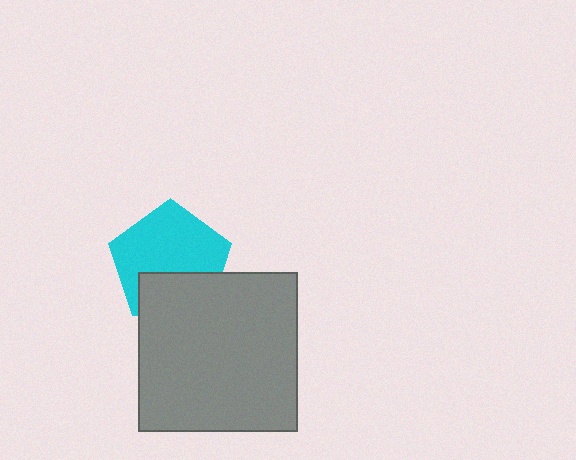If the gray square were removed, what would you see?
You would see the complete cyan pentagon.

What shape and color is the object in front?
The object in front is a gray square.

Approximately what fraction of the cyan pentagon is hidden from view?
Roughly 34% of the cyan pentagon is hidden behind the gray square.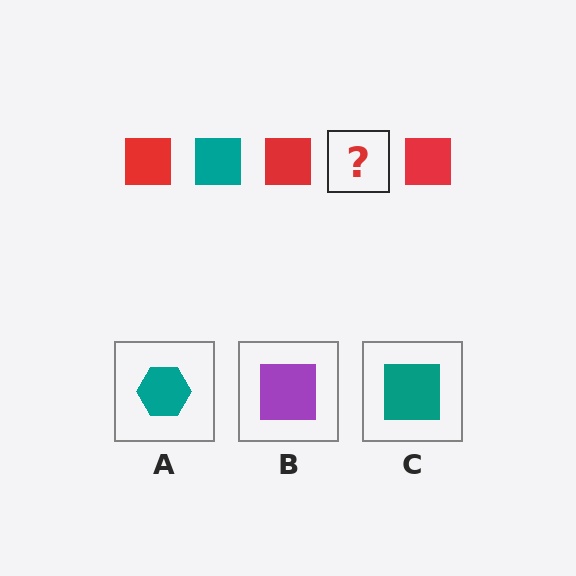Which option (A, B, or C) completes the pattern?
C.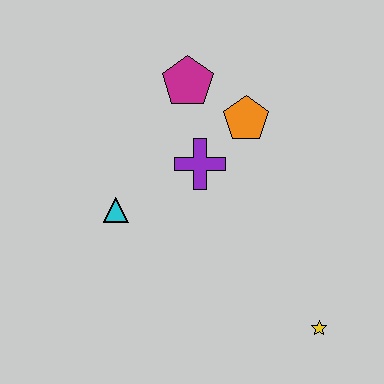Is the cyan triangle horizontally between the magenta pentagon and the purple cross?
No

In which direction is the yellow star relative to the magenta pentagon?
The yellow star is below the magenta pentagon.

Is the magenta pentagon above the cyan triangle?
Yes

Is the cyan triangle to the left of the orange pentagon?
Yes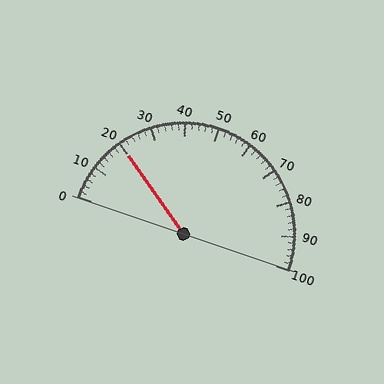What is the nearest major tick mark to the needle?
The nearest major tick mark is 20.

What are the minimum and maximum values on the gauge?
The gauge ranges from 0 to 100.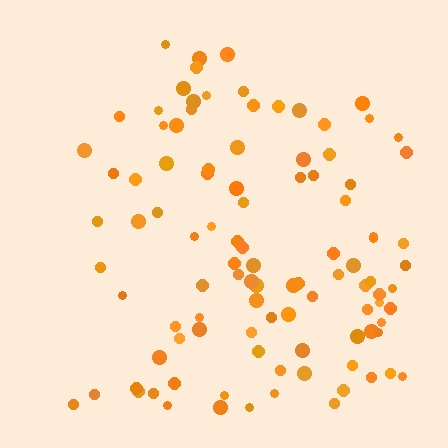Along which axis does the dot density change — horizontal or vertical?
Horizontal.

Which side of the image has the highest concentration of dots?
The right.